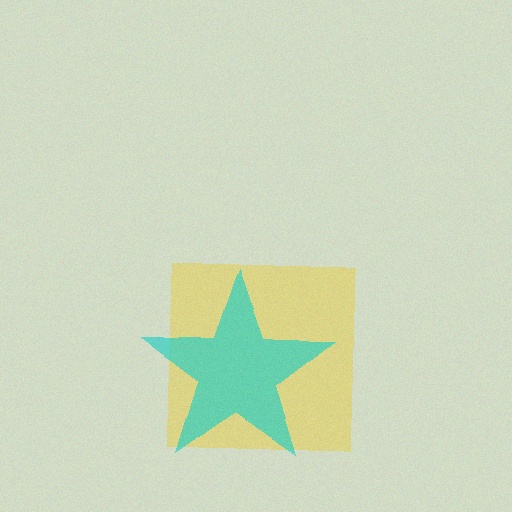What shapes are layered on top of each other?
The layered shapes are: a yellow square, a cyan star.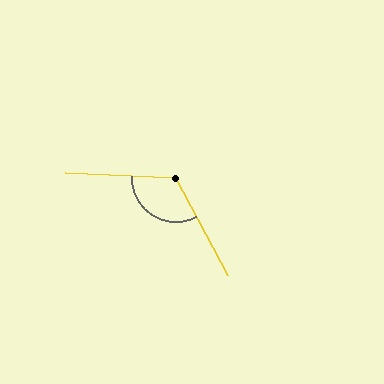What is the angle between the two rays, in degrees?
Approximately 121 degrees.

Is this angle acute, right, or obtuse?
It is obtuse.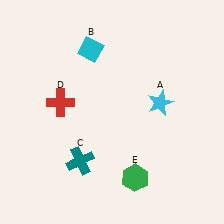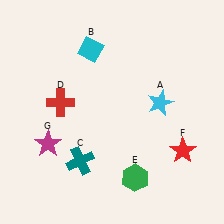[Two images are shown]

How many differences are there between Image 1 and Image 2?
There are 2 differences between the two images.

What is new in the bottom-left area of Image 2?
A magenta star (G) was added in the bottom-left area of Image 2.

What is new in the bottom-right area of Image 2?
A red star (F) was added in the bottom-right area of Image 2.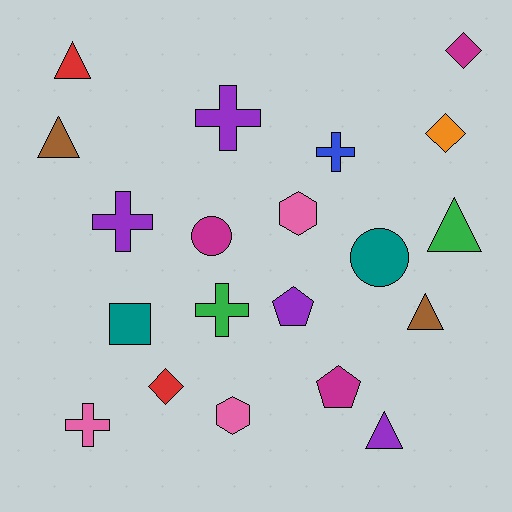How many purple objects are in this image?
There are 4 purple objects.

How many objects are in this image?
There are 20 objects.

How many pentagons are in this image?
There are 2 pentagons.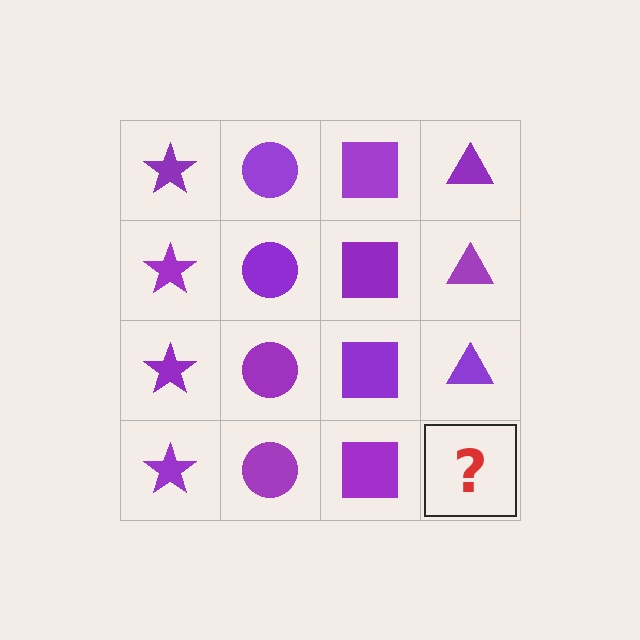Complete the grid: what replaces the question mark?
The question mark should be replaced with a purple triangle.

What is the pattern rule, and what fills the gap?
The rule is that each column has a consistent shape. The gap should be filled with a purple triangle.